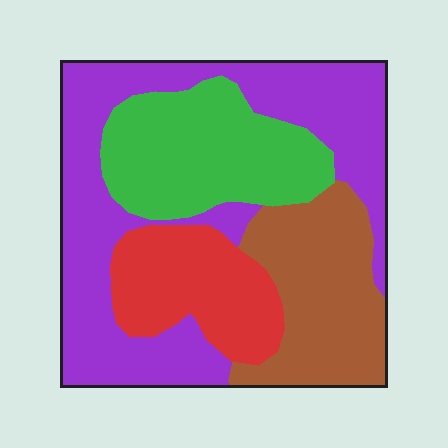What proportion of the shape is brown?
Brown takes up about one fifth (1/5) of the shape.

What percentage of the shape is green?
Green takes up about one fifth (1/5) of the shape.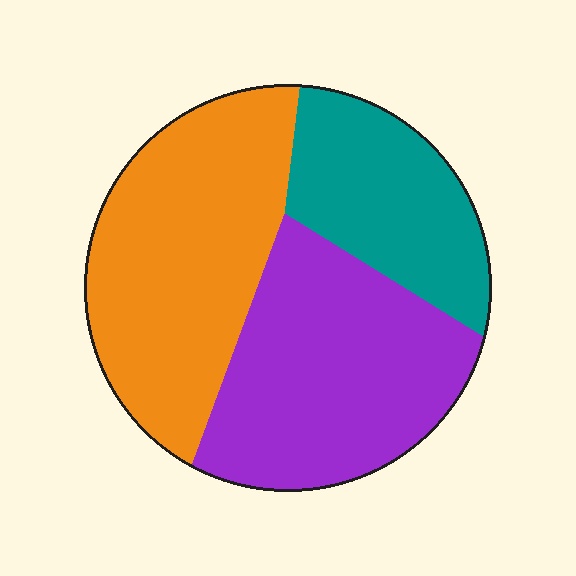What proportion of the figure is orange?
Orange covers about 40% of the figure.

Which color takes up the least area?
Teal, at roughly 25%.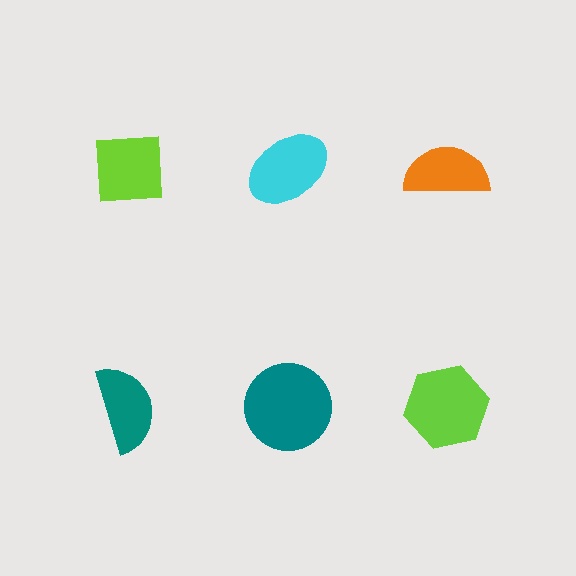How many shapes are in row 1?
3 shapes.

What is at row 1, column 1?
A lime square.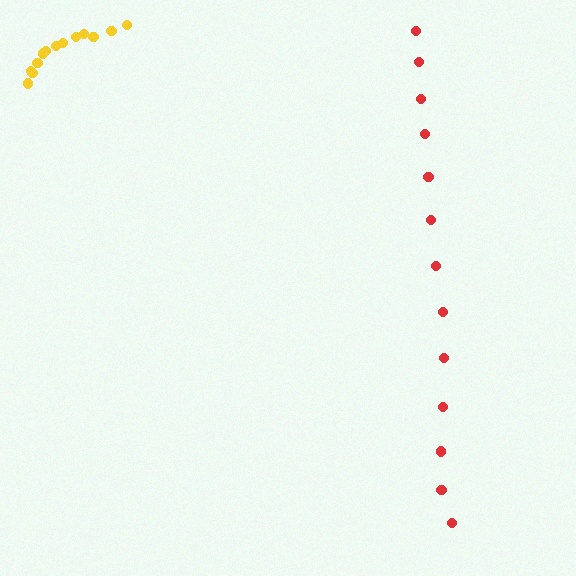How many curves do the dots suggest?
There are 2 distinct paths.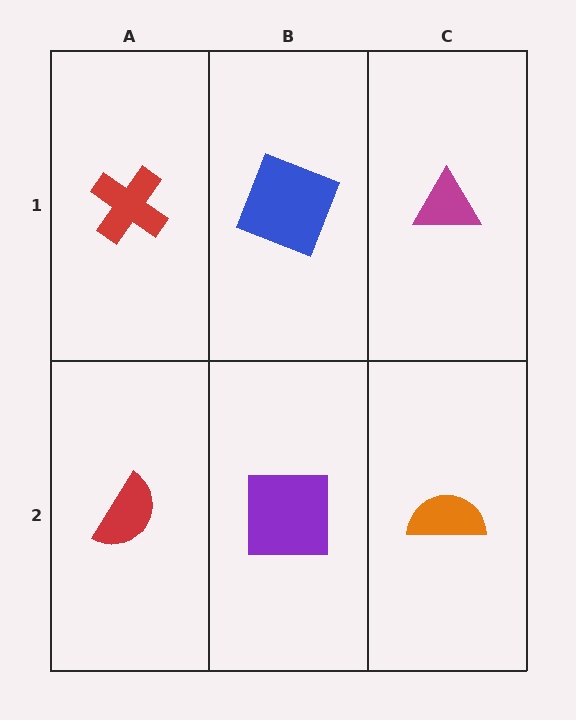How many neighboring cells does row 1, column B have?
3.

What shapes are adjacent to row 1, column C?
An orange semicircle (row 2, column C), a blue square (row 1, column B).